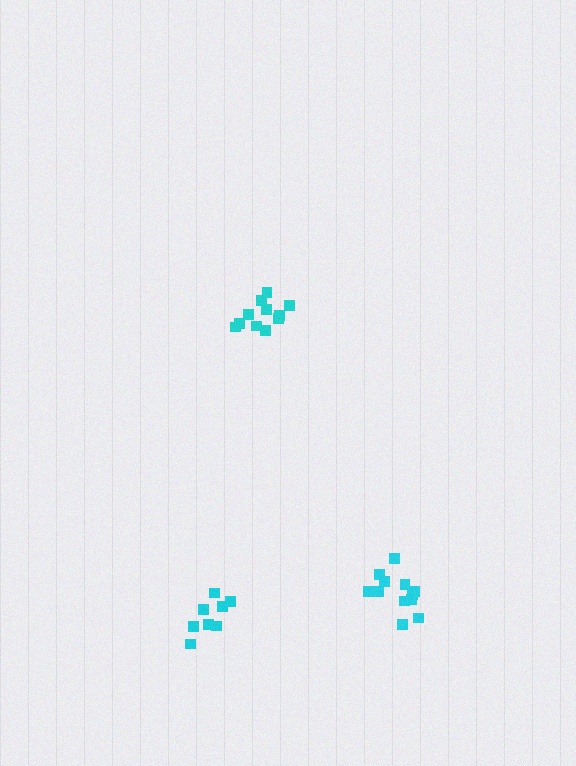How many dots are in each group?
Group 1: 13 dots, Group 2: 8 dots, Group 3: 11 dots (32 total).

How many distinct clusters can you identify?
There are 3 distinct clusters.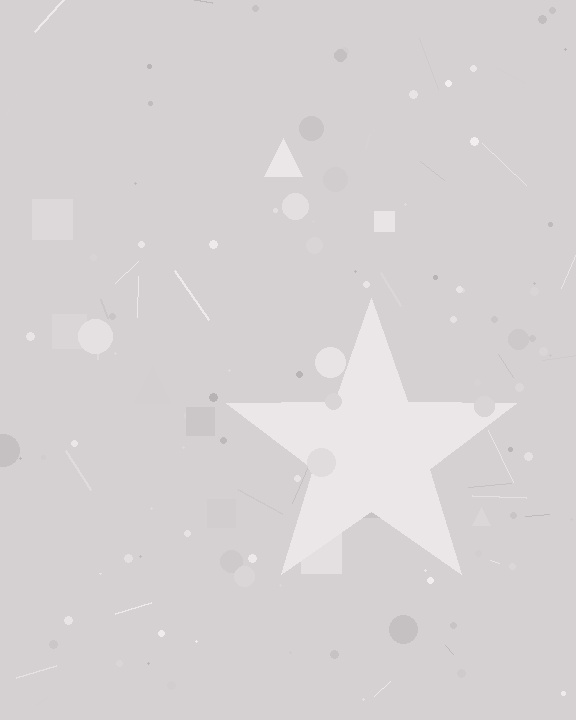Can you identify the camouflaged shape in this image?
The camouflaged shape is a star.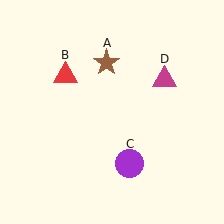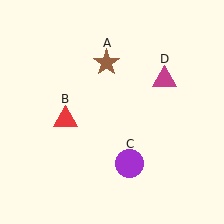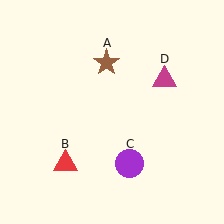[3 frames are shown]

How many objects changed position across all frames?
1 object changed position: red triangle (object B).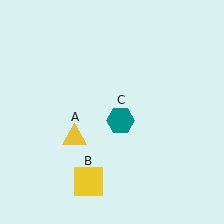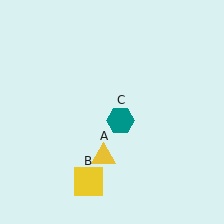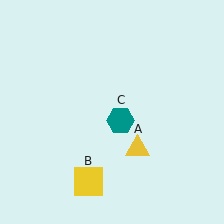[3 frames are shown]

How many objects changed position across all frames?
1 object changed position: yellow triangle (object A).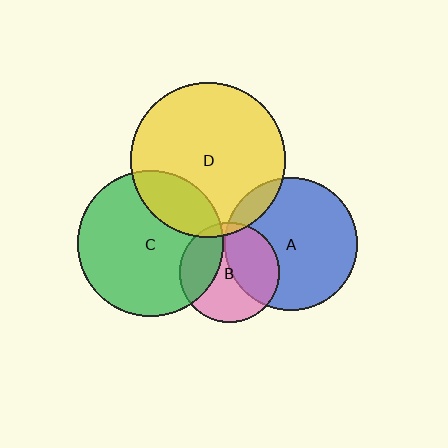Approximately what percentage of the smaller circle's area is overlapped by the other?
Approximately 10%.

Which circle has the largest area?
Circle D (yellow).